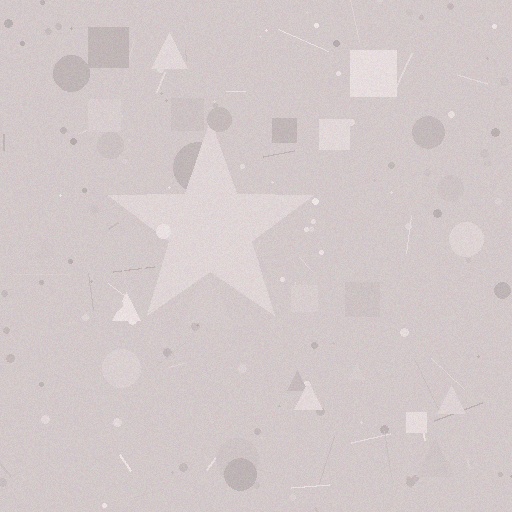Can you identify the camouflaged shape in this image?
The camouflaged shape is a star.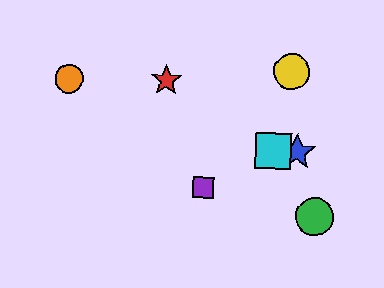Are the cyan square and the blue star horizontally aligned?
Yes, both are at y≈151.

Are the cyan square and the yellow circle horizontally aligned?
No, the cyan square is at y≈151 and the yellow circle is at y≈72.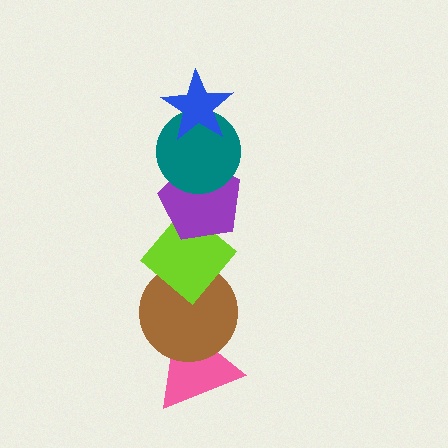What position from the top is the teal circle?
The teal circle is 2nd from the top.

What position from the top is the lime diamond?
The lime diamond is 4th from the top.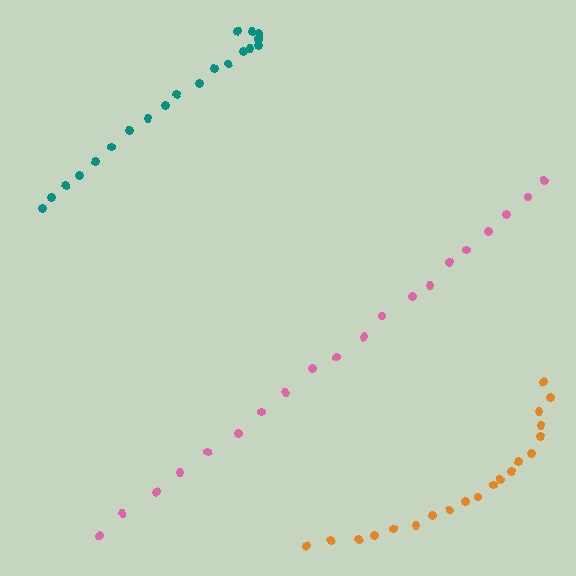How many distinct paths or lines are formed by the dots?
There are 3 distinct paths.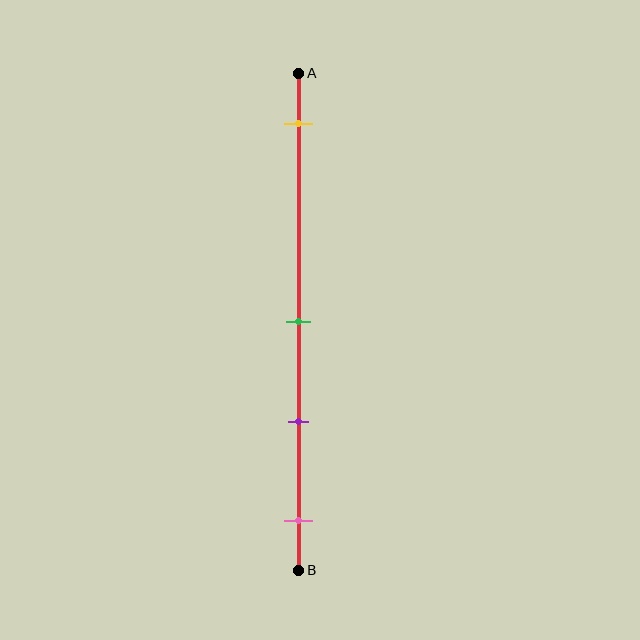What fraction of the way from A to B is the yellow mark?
The yellow mark is approximately 10% (0.1) of the way from A to B.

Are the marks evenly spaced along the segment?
No, the marks are not evenly spaced.